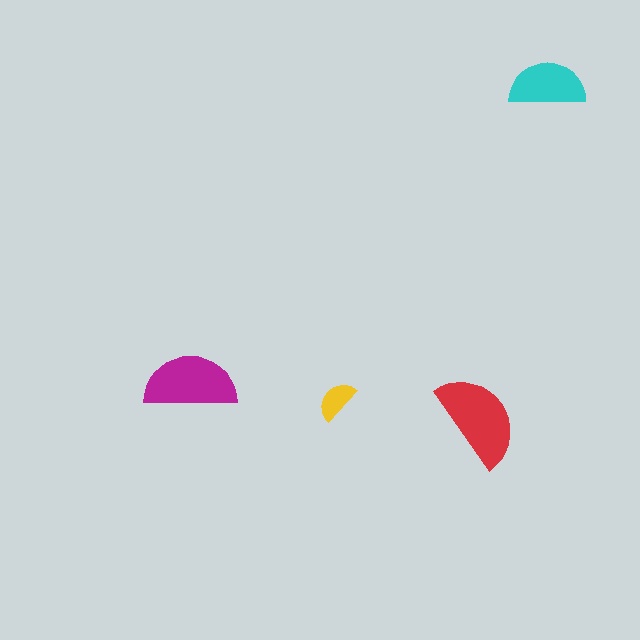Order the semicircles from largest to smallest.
the red one, the magenta one, the cyan one, the yellow one.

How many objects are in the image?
There are 4 objects in the image.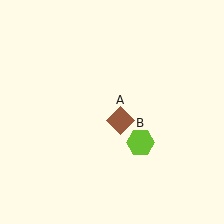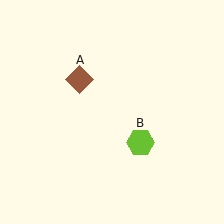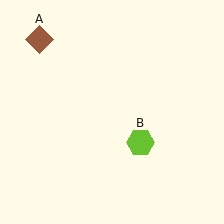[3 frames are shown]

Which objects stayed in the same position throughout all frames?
Lime hexagon (object B) remained stationary.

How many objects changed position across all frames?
1 object changed position: brown diamond (object A).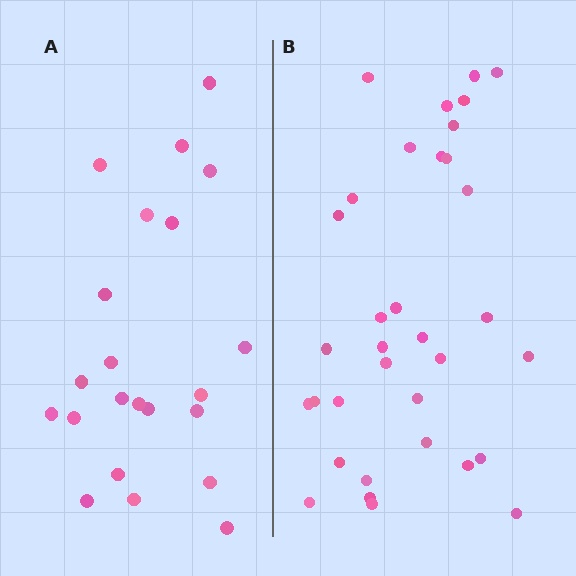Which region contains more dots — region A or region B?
Region B (the right region) has more dots.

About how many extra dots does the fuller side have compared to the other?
Region B has roughly 12 or so more dots than region A.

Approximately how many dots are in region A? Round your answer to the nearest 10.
About 20 dots. (The exact count is 22, which rounds to 20.)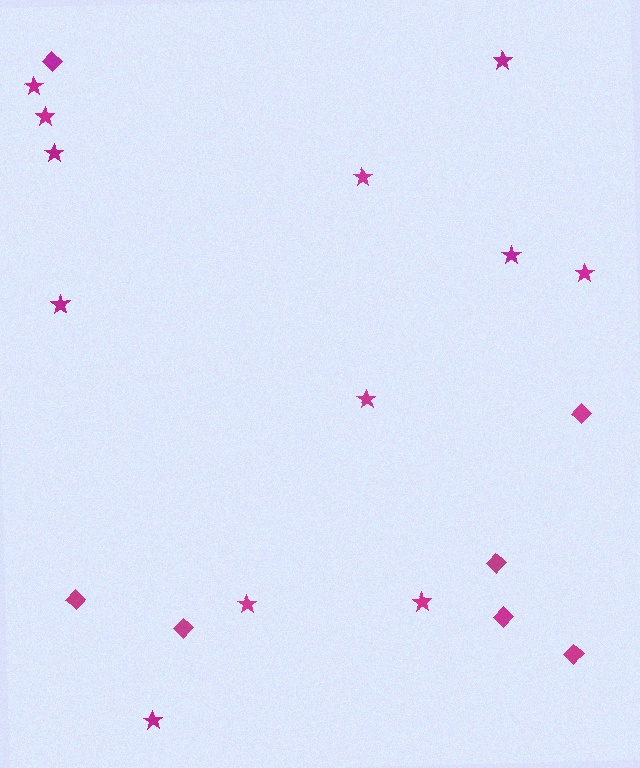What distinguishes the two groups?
There are 2 groups: one group of stars (12) and one group of diamonds (7).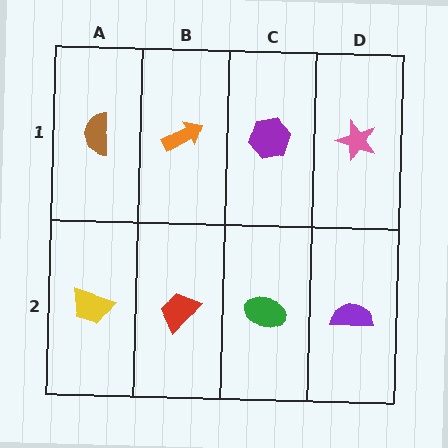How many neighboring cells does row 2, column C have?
3.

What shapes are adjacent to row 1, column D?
A purple semicircle (row 2, column D), a purple hexagon (row 1, column C).